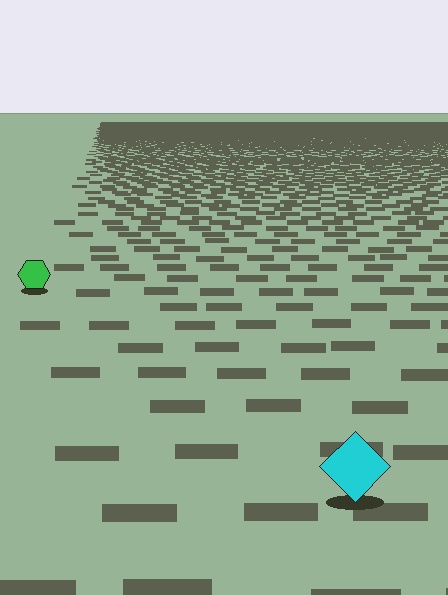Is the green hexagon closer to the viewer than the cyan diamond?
No. The cyan diamond is closer — you can tell from the texture gradient: the ground texture is coarser near it.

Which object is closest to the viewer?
The cyan diamond is closest. The texture marks near it are larger and more spread out.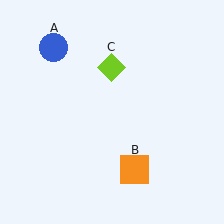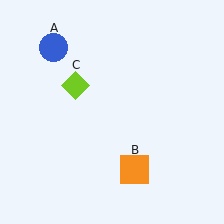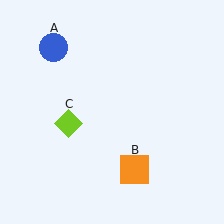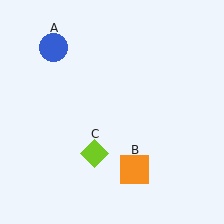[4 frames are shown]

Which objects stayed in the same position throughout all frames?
Blue circle (object A) and orange square (object B) remained stationary.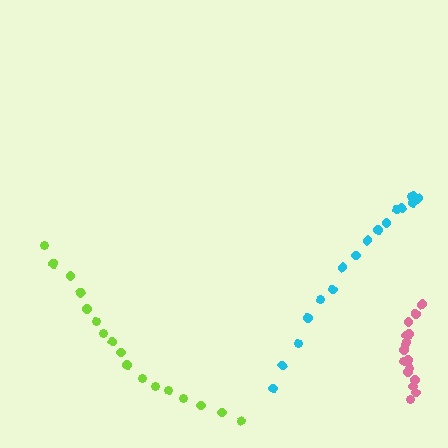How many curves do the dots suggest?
There are 3 distinct paths.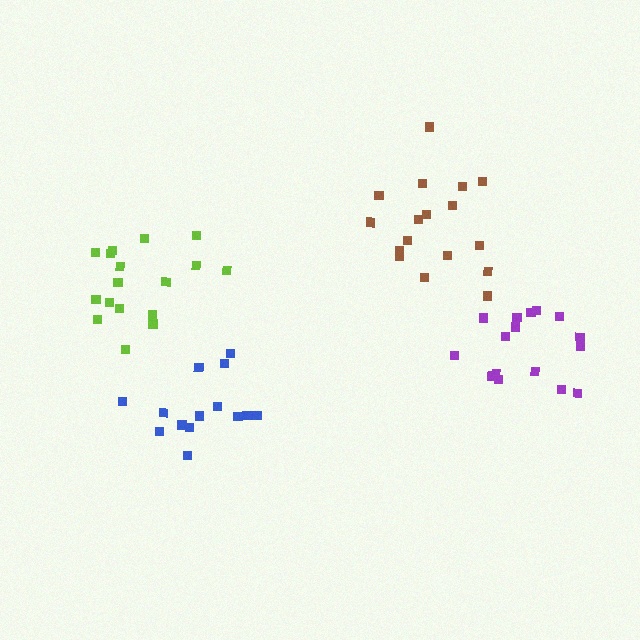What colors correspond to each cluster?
The clusters are colored: brown, lime, blue, purple.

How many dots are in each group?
Group 1: 17 dots, Group 2: 17 dots, Group 3: 14 dots, Group 4: 16 dots (64 total).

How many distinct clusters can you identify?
There are 4 distinct clusters.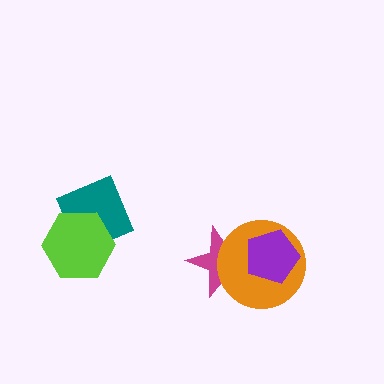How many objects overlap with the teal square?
1 object overlaps with the teal square.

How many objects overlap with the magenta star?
2 objects overlap with the magenta star.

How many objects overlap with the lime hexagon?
1 object overlaps with the lime hexagon.